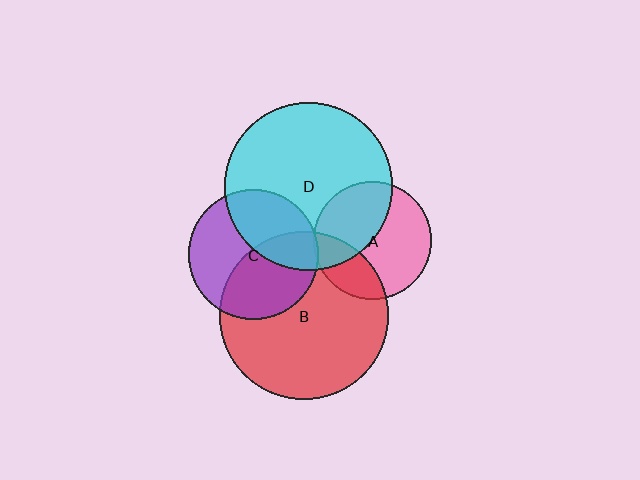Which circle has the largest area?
Circle B (red).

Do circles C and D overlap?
Yes.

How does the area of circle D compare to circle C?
Approximately 1.7 times.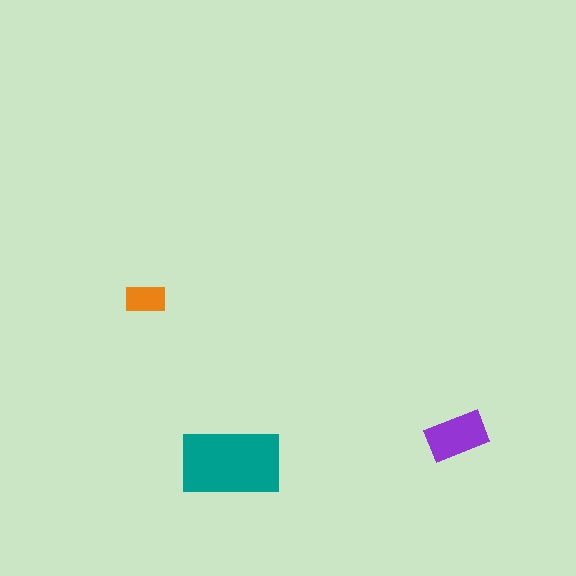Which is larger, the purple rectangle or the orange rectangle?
The purple one.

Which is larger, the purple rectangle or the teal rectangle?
The teal one.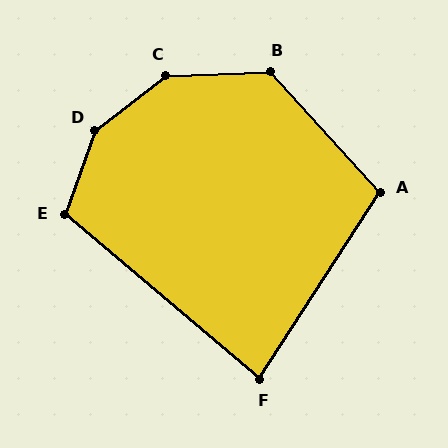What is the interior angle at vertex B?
Approximately 130 degrees (obtuse).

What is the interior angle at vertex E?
Approximately 111 degrees (obtuse).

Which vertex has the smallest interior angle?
F, at approximately 83 degrees.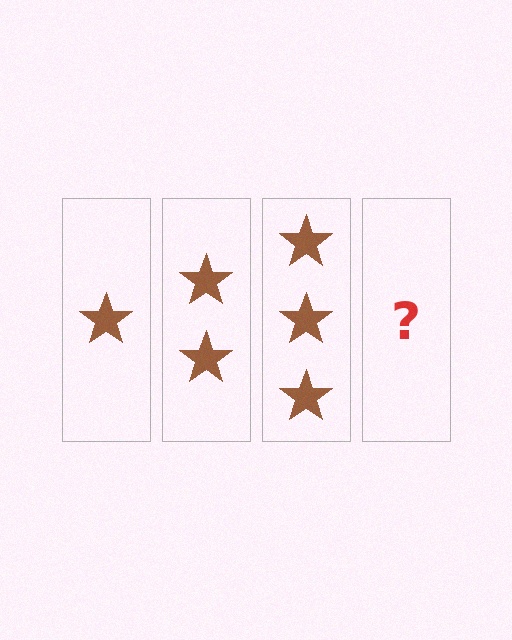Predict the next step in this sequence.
The next step is 4 stars.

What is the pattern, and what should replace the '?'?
The pattern is that each step adds one more star. The '?' should be 4 stars.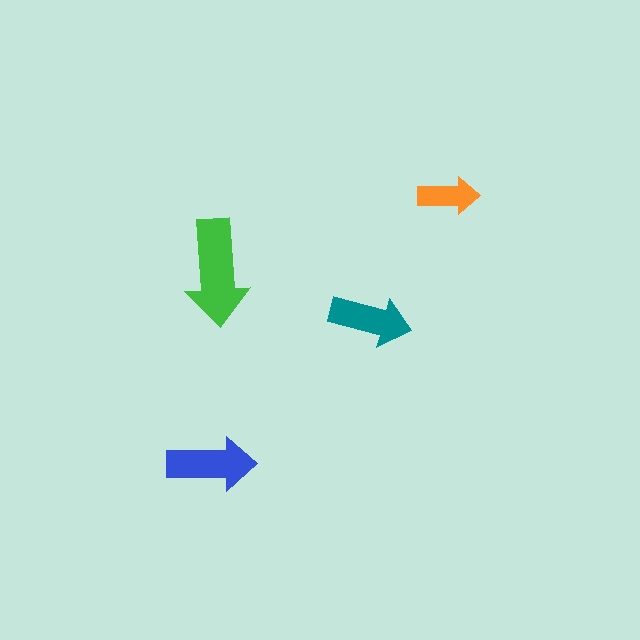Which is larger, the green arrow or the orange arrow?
The green one.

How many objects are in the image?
There are 4 objects in the image.